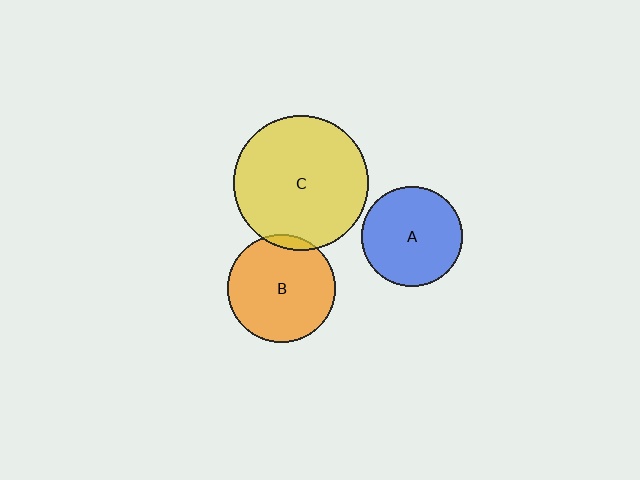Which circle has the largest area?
Circle C (yellow).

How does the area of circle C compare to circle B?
Approximately 1.6 times.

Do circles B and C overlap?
Yes.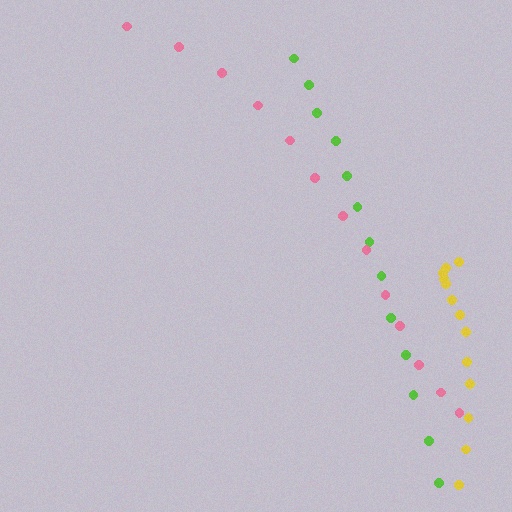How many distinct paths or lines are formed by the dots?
There are 3 distinct paths.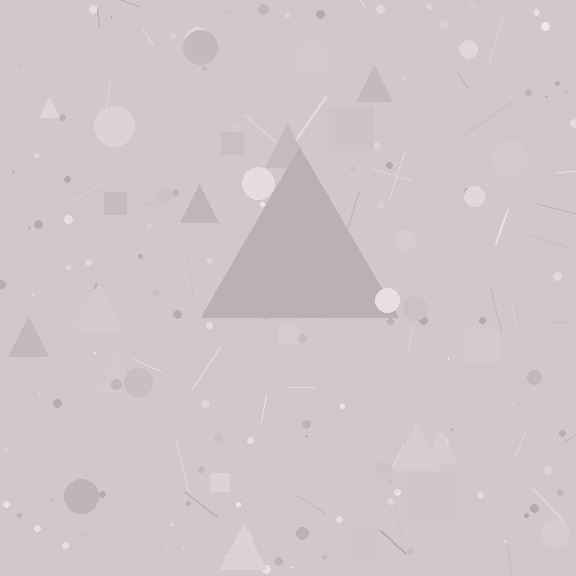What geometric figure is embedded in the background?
A triangle is embedded in the background.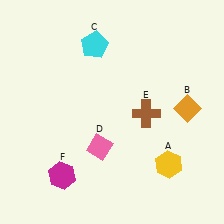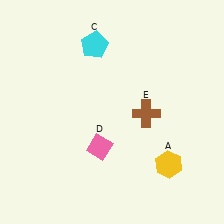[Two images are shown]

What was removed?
The magenta hexagon (F), the orange diamond (B) were removed in Image 2.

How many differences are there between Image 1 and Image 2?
There are 2 differences between the two images.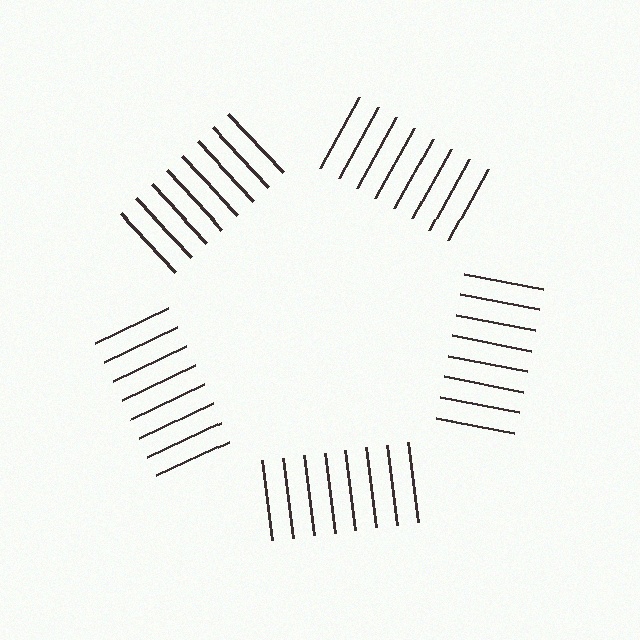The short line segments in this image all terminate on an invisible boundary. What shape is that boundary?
An illusory pentagon — the line segments terminate on its edges but no continuous stroke is drawn.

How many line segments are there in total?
40 — 8 along each of the 5 edges.